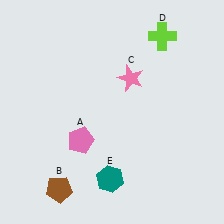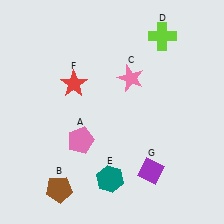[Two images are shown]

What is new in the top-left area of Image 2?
A red star (F) was added in the top-left area of Image 2.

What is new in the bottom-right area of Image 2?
A purple diamond (G) was added in the bottom-right area of Image 2.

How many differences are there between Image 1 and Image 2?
There are 2 differences between the two images.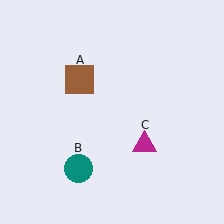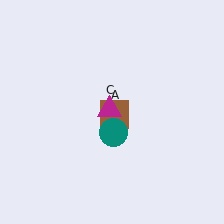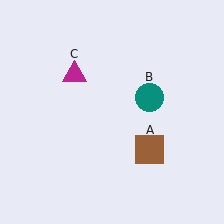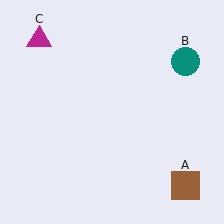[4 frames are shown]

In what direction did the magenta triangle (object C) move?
The magenta triangle (object C) moved up and to the left.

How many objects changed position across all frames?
3 objects changed position: brown square (object A), teal circle (object B), magenta triangle (object C).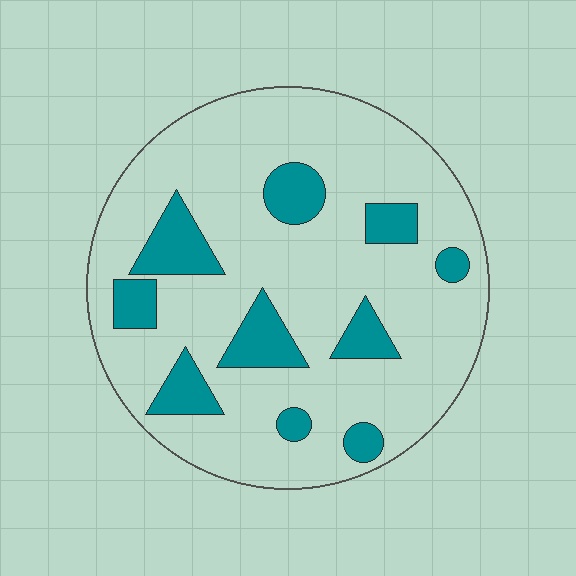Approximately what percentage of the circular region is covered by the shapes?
Approximately 20%.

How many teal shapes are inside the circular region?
10.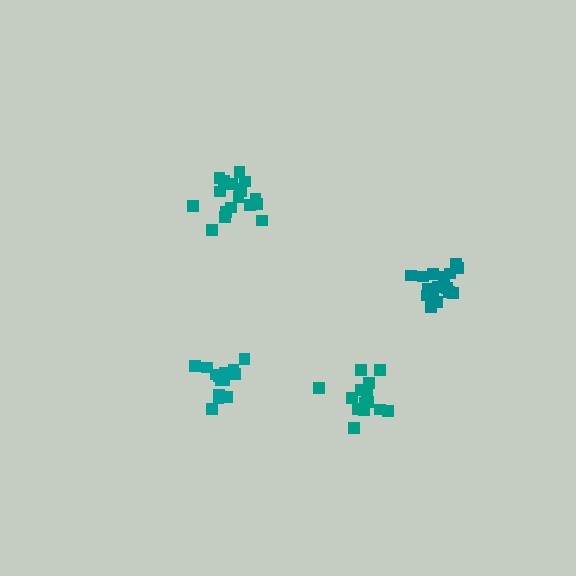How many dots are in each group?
Group 1: 18 dots, Group 2: 14 dots, Group 3: 15 dots, Group 4: 18 dots (65 total).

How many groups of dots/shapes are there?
There are 4 groups.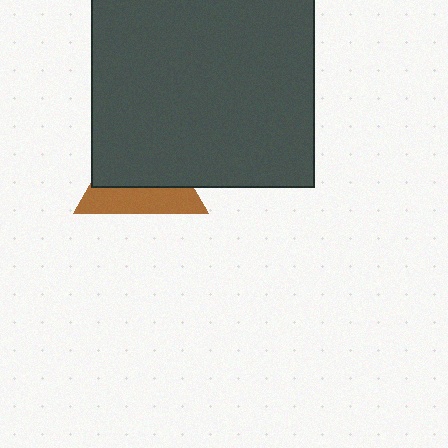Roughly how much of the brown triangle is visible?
A small part of it is visible (roughly 39%).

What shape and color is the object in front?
The object in front is a dark gray rectangle.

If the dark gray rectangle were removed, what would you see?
You would see the complete brown triangle.